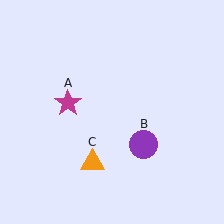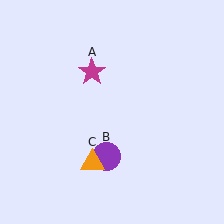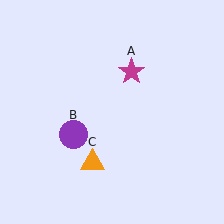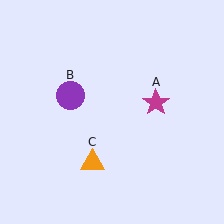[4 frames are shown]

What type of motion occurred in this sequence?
The magenta star (object A), purple circle (object B) rotated clockwise around the center of the scene.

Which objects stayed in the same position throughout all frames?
Orange triangle (object C) remained stationary.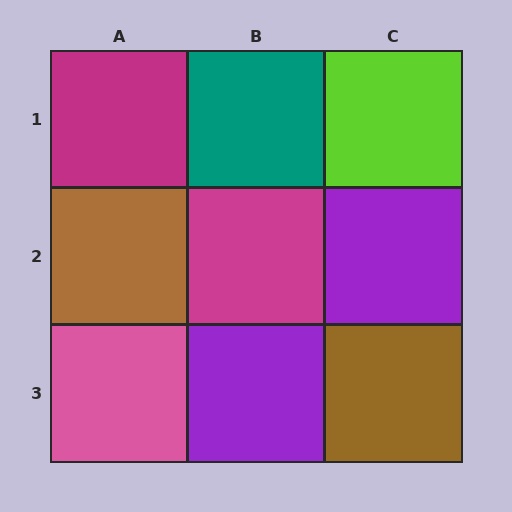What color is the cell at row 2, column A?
Brown.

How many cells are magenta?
2 cells are magenta.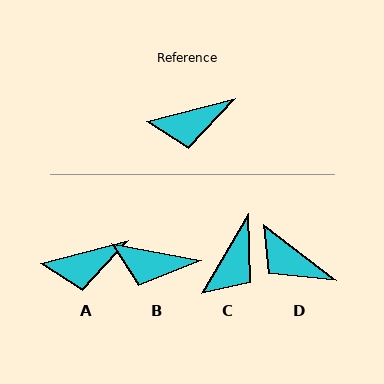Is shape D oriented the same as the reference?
No, it is off by about 53 degrees.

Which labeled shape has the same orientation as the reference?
A.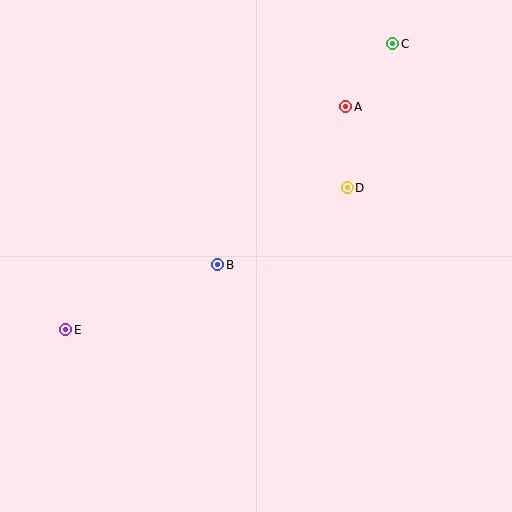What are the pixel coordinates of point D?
Point D is at (347, 188).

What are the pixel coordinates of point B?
Point B is at (218, 265).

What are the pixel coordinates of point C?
Point C is at (393, 44).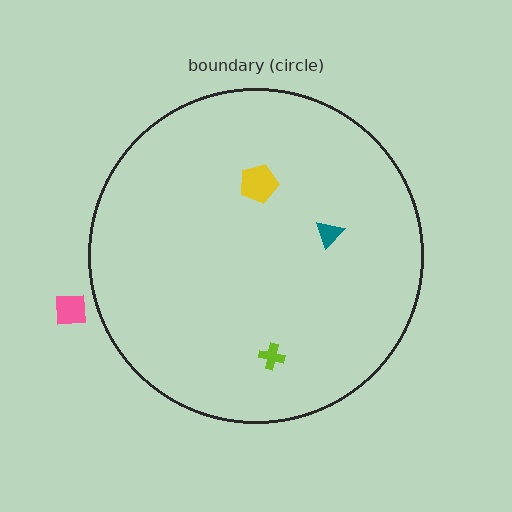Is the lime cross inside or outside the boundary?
Inside.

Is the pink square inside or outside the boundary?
Outside.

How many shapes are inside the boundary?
3 inside, 1 outside.